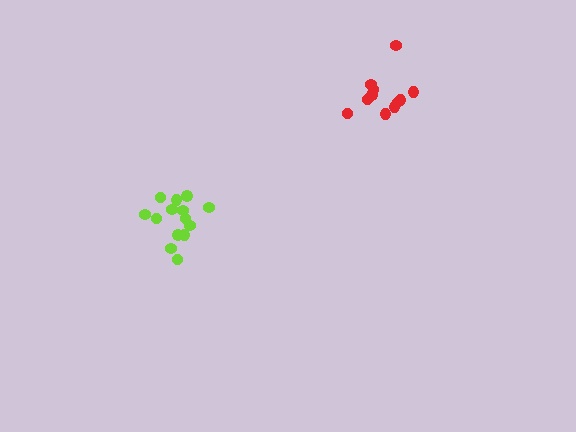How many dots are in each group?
Group 1: 14 dots, Group 2: 11 dots (25 total).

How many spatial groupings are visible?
There are 2 spatial groupings.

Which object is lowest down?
The lime cluster is bottommost.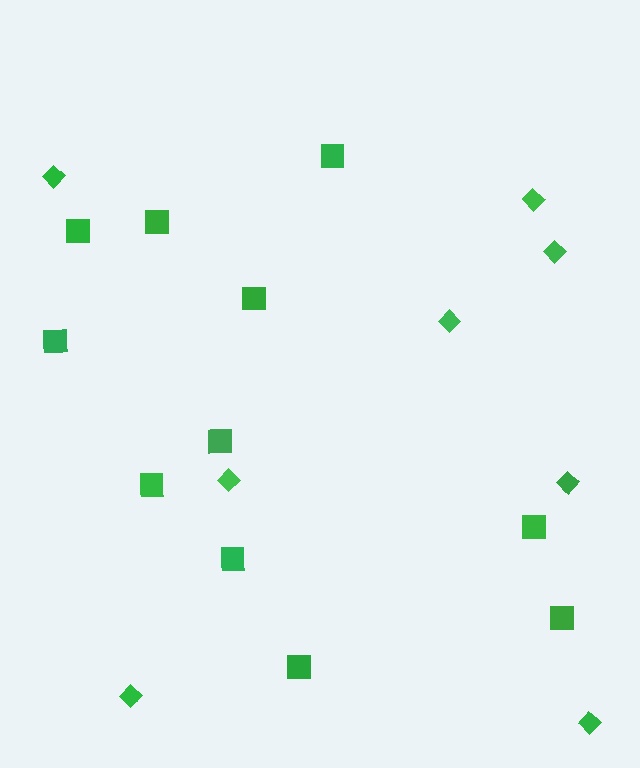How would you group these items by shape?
There are 2 groups: one group of diamonds (8) and one group of squares (11).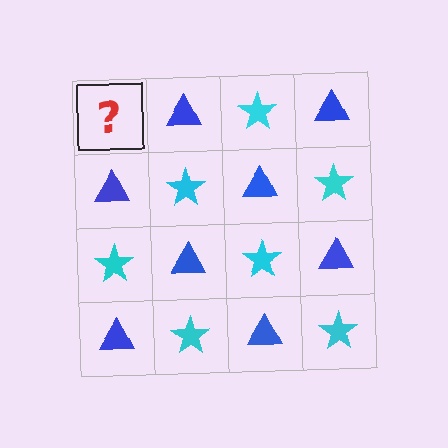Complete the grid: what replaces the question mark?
The question mark should be replaced with a cyan star.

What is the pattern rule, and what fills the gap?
The rule is that it alternates cyan star and blue triangle in a checkerboard pattern. The gap should be filled with a cyan star.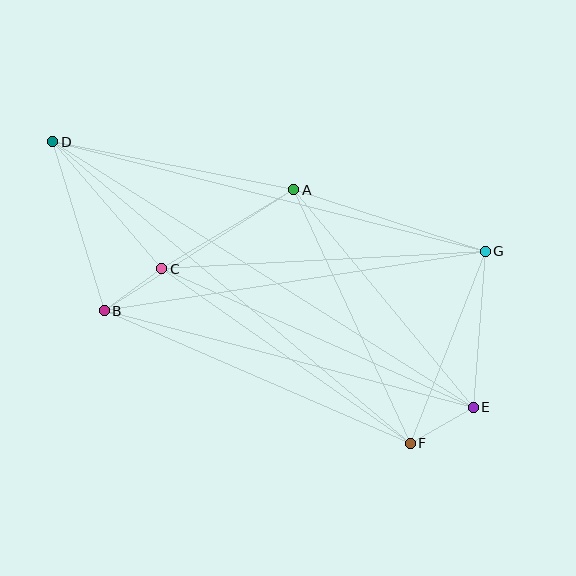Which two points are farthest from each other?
Points D and E are farthest from each other.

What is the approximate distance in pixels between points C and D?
The distance between C and D is approximately 167 pixels.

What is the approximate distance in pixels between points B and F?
The distance between B and F is approximately 333 pixels.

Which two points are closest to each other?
Points B and C are closest to each other.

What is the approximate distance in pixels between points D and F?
The distance between D and F is approximately 467 pixels.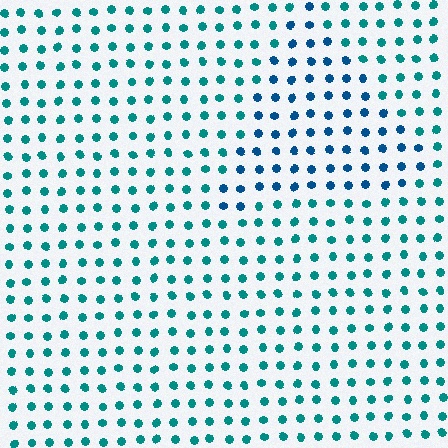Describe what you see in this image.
The image is filled with small teal elements in a uniform arrangement. A triangle-shaped region is visible where the elements are tinted to a slightly different hue, forming a subtle color boundary.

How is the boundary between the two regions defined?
The boundary is defined purely by a slight shift in hue (about 30 degrees). Spacing, size, and orientation are identical on both sides.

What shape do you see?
I see a triangle.